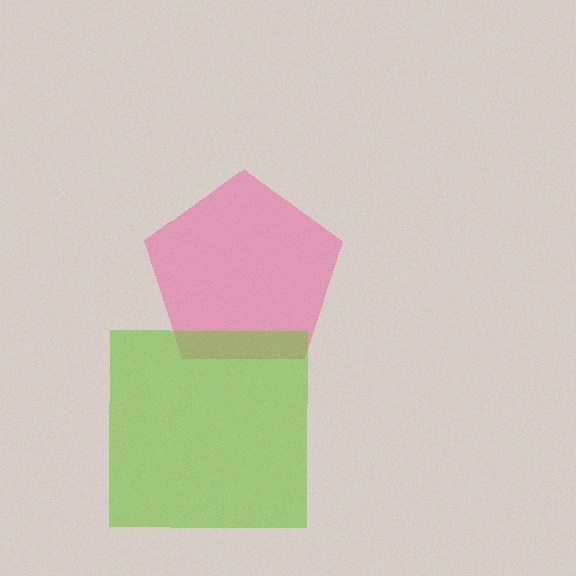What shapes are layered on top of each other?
The layered shapes are: a pink pentagon, a lime square.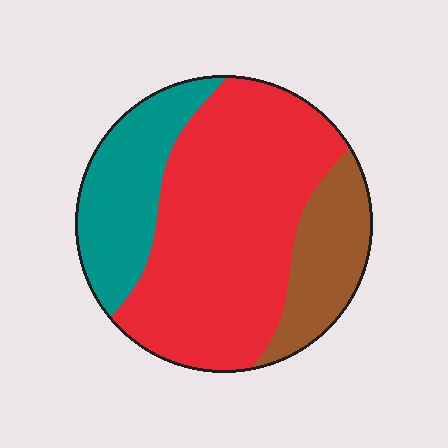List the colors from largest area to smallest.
From largest to smallest: red, teal, brown.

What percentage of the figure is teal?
Teal covers roughly 25% of the figure.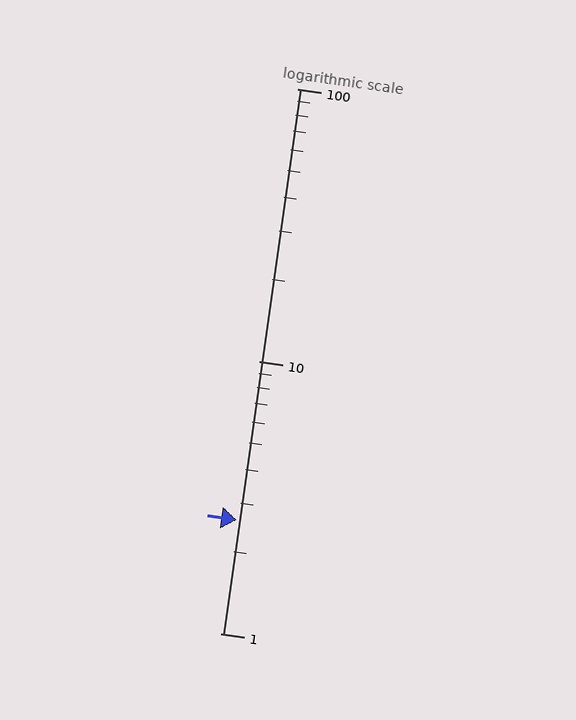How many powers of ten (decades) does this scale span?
The scale spans 2 decades, from 1 to 100.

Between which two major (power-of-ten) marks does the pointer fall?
The pointer is between 1 and 10.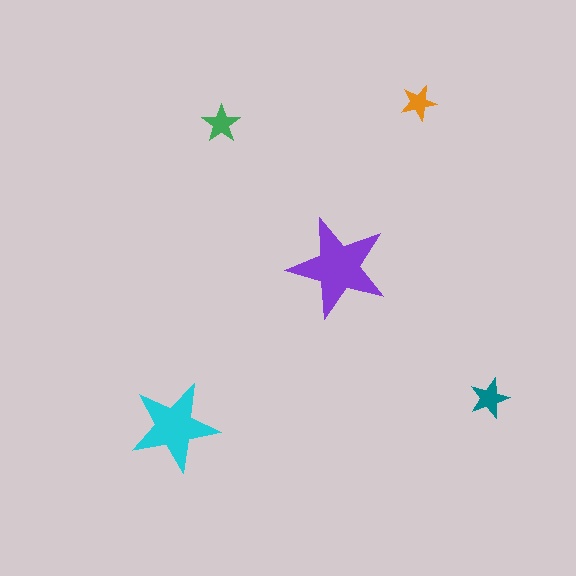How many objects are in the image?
There are 5 objects in the image.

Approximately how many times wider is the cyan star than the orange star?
About 2.5 times wider.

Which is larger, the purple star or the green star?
The purple one.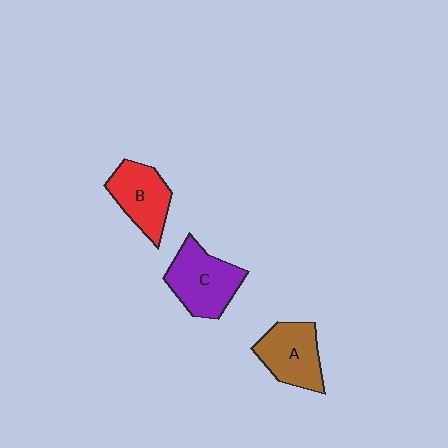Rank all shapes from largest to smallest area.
From largest to smallest: C (purple), A (brown), B (red).